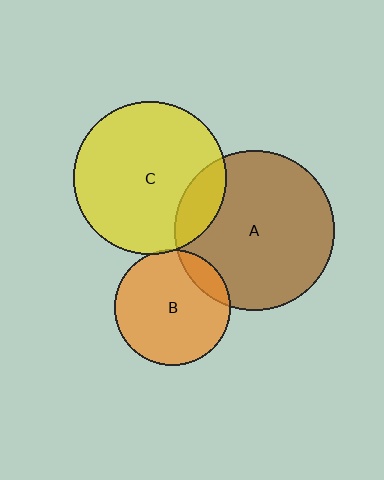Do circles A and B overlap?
Yes.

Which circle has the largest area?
Circle A (brown).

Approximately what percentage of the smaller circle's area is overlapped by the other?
Approximately 15%.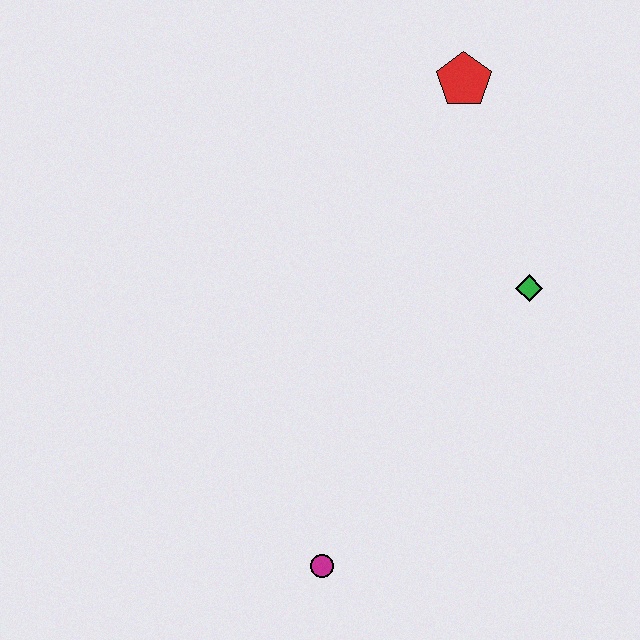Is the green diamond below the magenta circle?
No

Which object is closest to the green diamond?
The red pentagon is closest to the green diamond.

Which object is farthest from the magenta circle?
The red pentagon is farthest from the magenta circle.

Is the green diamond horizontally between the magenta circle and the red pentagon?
No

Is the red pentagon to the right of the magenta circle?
Yes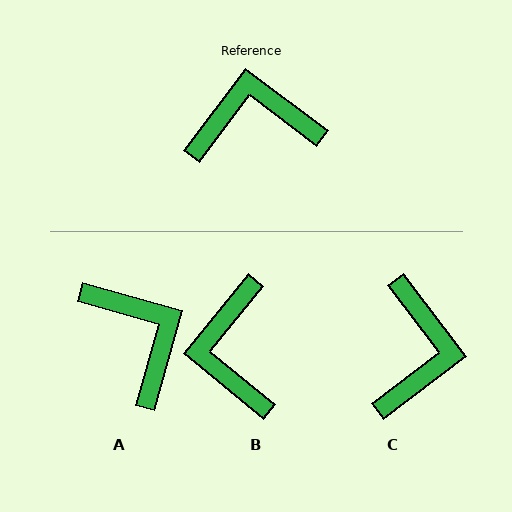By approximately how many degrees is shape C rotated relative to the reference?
Approximately 106 degrees clockwise.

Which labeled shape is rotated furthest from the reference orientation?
C, about 106 degrees away.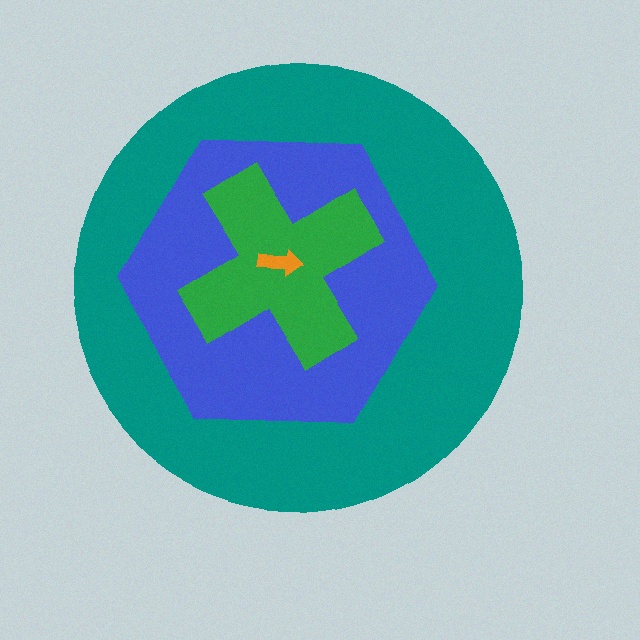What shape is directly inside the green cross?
The orange arrow.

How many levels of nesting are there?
4.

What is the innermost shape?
The orange arrow.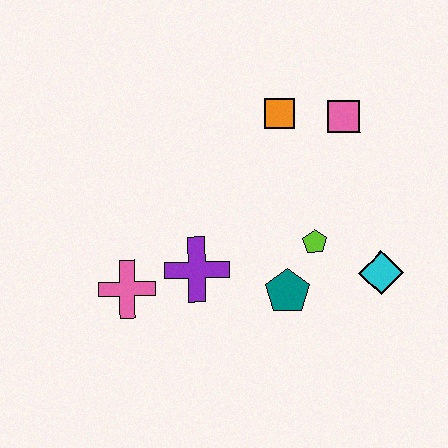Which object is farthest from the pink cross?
The pink square is farthest from the pink cross.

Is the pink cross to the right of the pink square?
No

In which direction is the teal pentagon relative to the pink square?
The teal pentagon is below the pink square.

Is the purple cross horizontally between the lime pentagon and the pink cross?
Yes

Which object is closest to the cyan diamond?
The lime pentagon is closest to the cyan diamond.